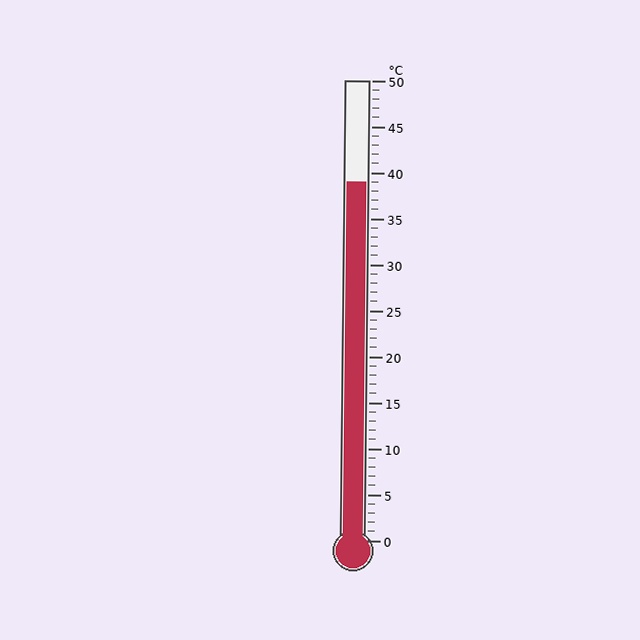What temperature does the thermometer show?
The thermometer shows approximately 39°C.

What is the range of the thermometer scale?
The thermometer scale ranges from 0°C to 50°C.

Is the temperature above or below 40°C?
The temperature is below 40°C.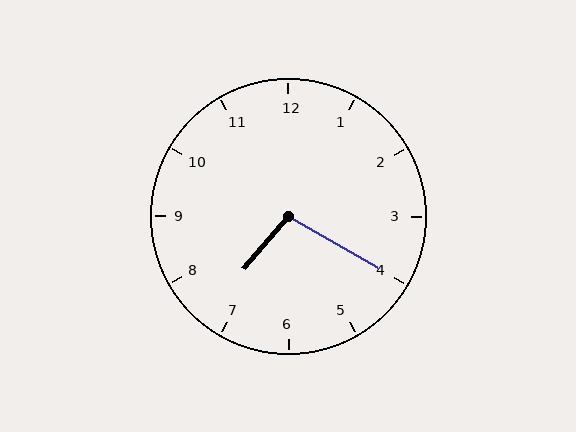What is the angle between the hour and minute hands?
Approximately 100 degrees.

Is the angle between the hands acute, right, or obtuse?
It is obtuse.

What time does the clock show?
7:20.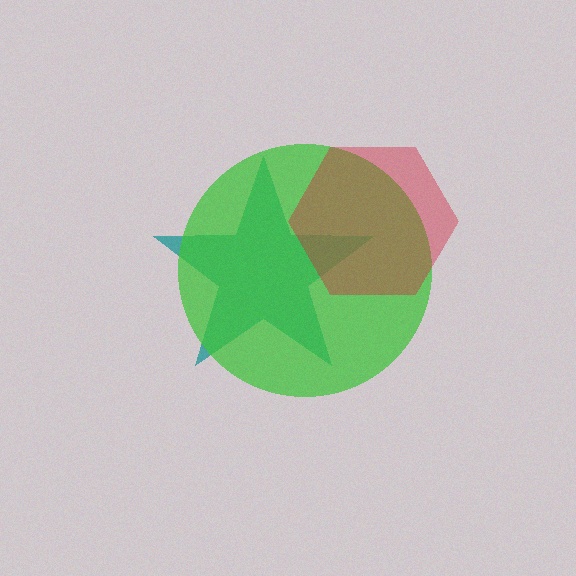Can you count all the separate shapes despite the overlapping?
Yes, there are 3 separate shapes.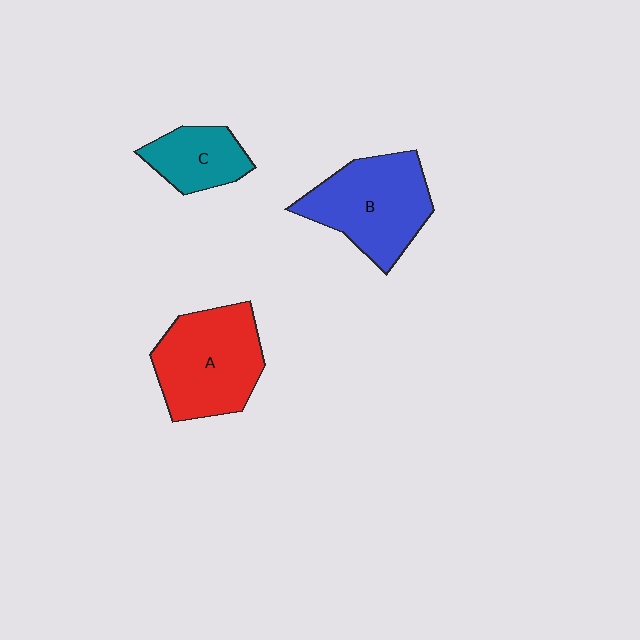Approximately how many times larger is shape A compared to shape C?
Approximately 1.9 times.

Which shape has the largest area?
Shape A (red).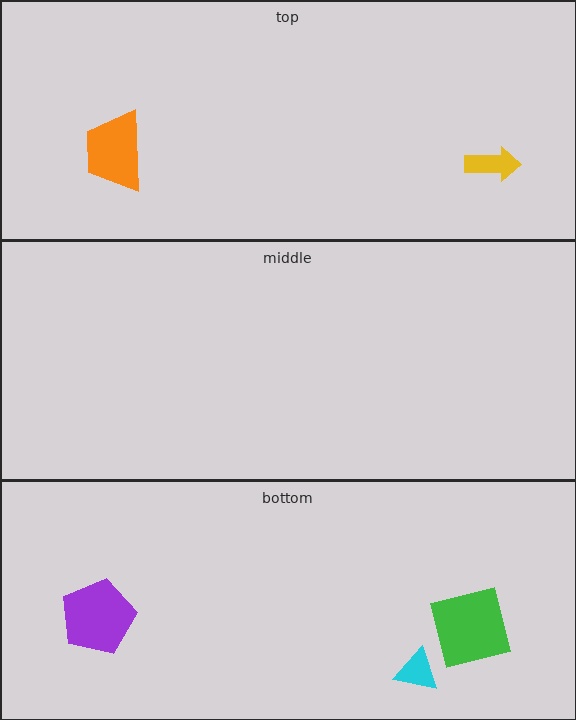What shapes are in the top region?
The yellow arrow, the orange trapezoid.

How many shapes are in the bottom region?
3.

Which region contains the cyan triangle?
The bottom region.